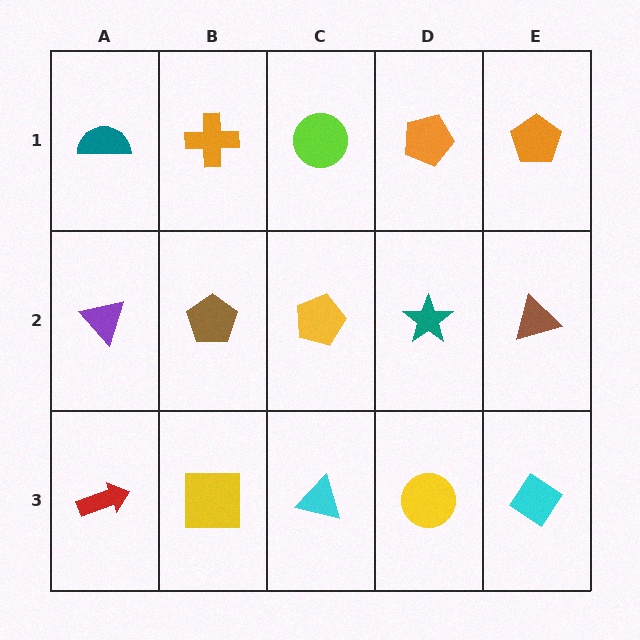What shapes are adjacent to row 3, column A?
A purple triangle (row 2, column A), a yellow square (row 3, column B).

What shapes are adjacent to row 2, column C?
A lime circle (row 1, column C), a cyan triangle (row 3, column C), a brown pentagon (row 2, column B), a teal star (row 2, column D).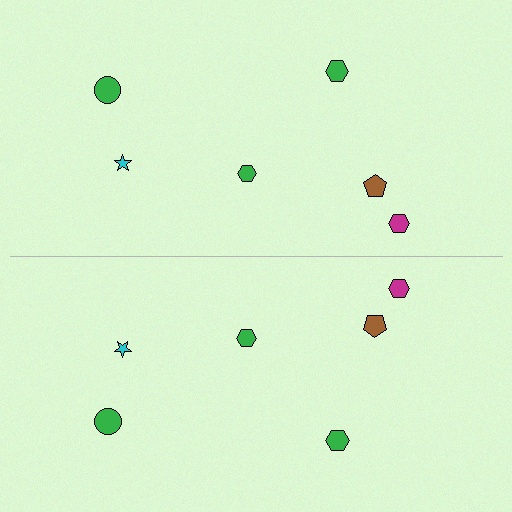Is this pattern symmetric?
Yes, this pattern has bilateral (reflection) symmetry.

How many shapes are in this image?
There are 12 shapes in this image.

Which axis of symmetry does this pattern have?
The pattern has a horizontal axis of symmetry running through the center of the image.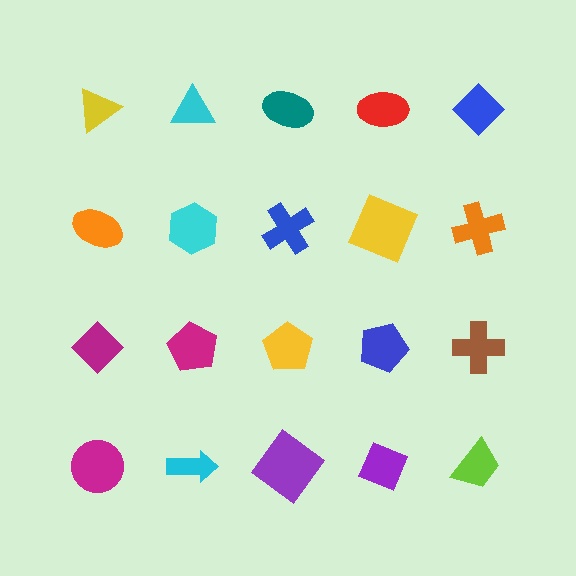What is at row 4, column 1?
A magenta circle.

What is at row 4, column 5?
A lime trapezoid.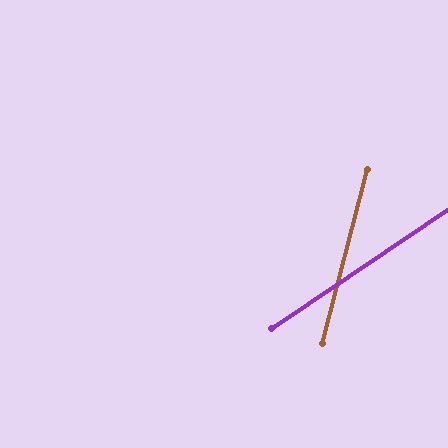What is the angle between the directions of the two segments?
Approximately 42 degrees.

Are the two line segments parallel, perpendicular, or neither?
Neither parallel nor perpendicular — they differ by about 42°.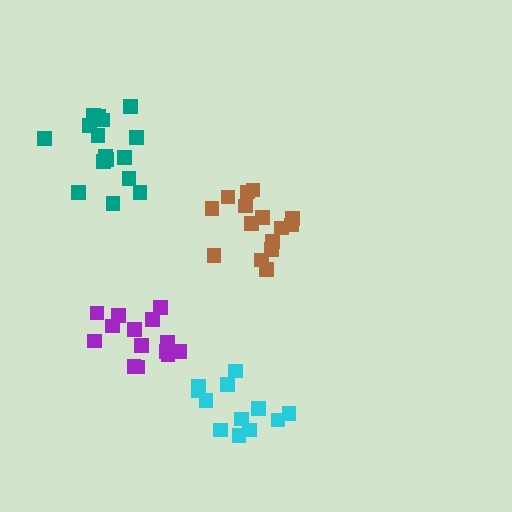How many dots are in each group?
Group 1: 12 dots, Group 2: 16 dots, Group 3: 15 dots, Group 4: 14 dots (57 total).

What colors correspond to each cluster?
The clusters are colored: cyan, teal, brown, purple.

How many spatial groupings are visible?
There are 4 spatial groupings.